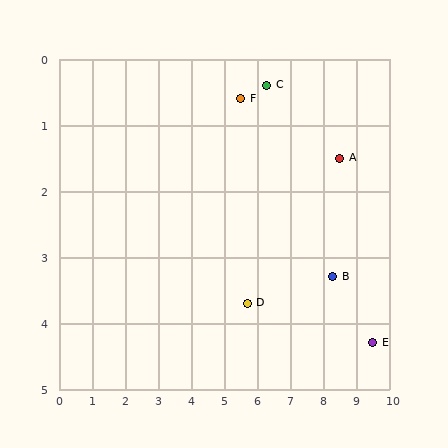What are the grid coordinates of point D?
Point D is at approximately (5.7, 3.7).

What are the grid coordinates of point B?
Point B is at approximately (8.3, 3.3).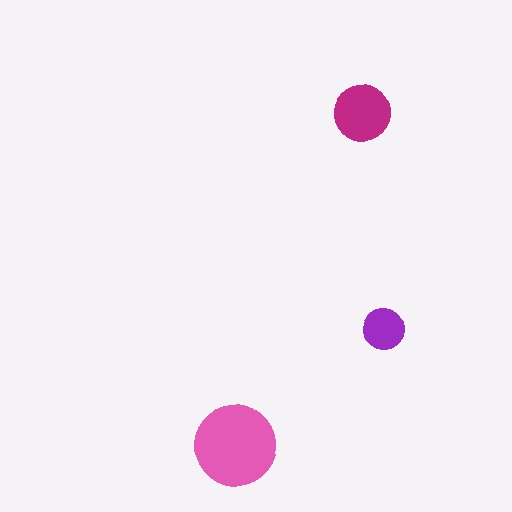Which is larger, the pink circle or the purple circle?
The pink one.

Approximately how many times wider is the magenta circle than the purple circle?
About 1.5 times wider.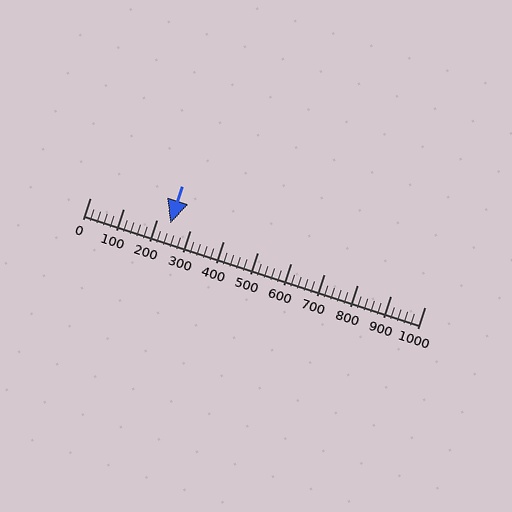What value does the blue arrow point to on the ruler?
The blue arrow points to approximately 240.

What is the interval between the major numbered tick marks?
The major tick marks are spaced 100 units apart.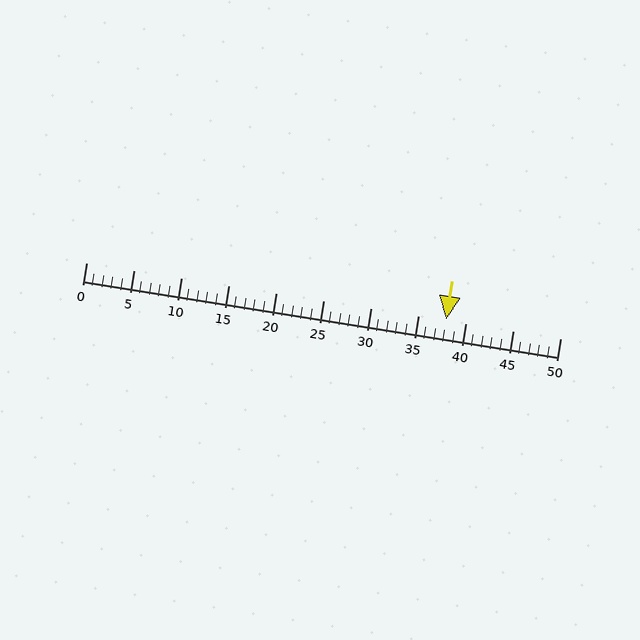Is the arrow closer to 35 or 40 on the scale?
The arrow is closer to 40.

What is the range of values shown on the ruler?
The ruler shows values from 0 to 50.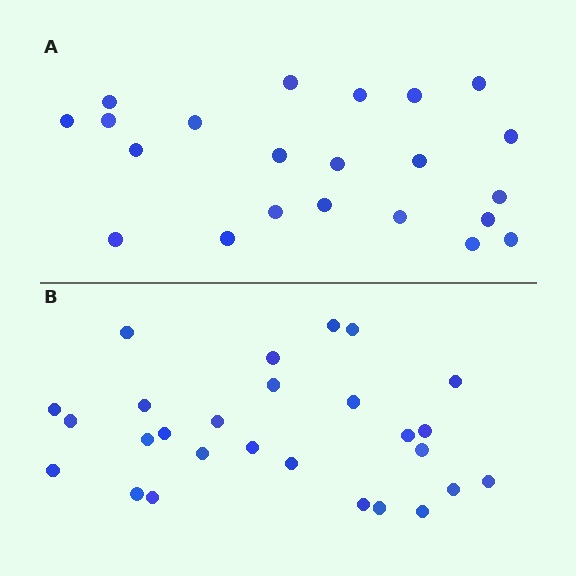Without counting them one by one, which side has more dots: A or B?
Region B (the bottom region) has more dots.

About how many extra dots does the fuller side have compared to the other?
Region B has about 5 more dots than region A.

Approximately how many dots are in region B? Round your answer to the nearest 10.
About 30 dots. (The exact count is 27, which rounds to 30.)